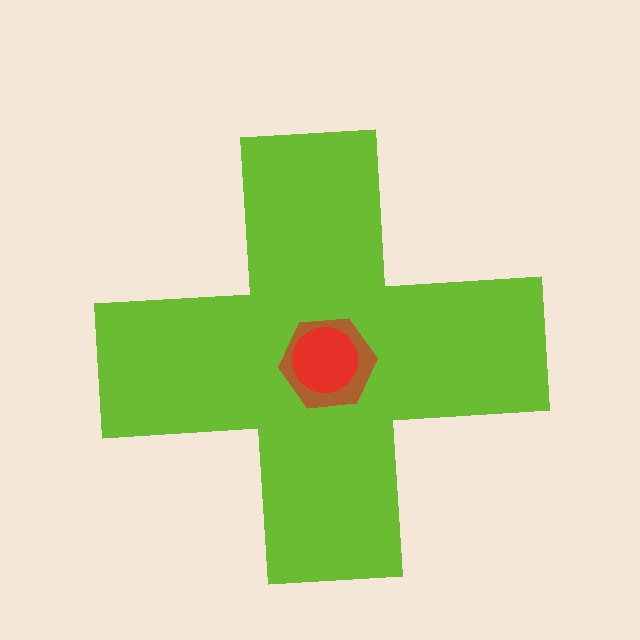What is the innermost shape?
The red circle.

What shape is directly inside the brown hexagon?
The red circle.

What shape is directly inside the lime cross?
The brown hexagon.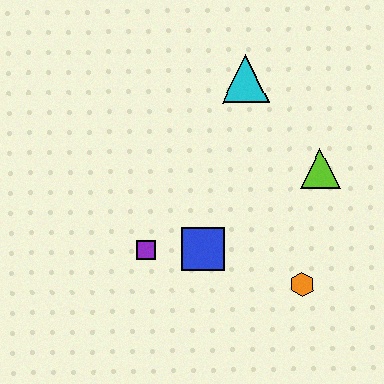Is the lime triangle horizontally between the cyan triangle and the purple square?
No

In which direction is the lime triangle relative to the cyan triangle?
The lime triangle is below the cyan triangle.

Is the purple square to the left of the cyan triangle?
Yes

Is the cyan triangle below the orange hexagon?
No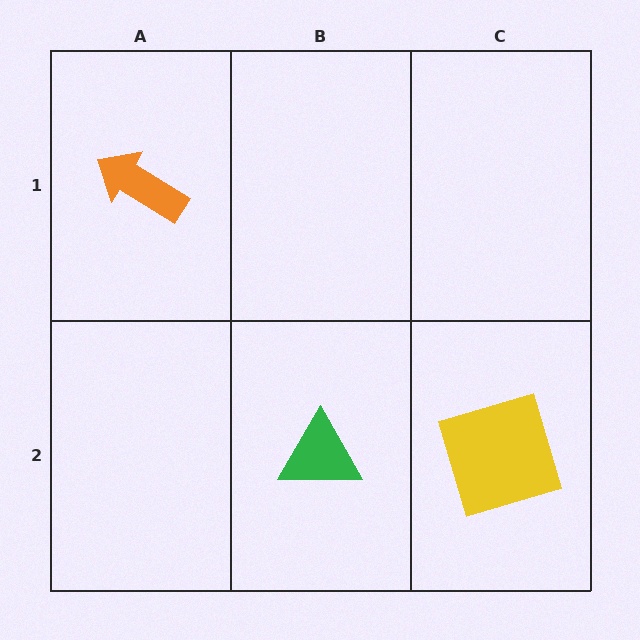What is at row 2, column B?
A green triangle.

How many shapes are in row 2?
2 shapes.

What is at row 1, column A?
An orange arrow.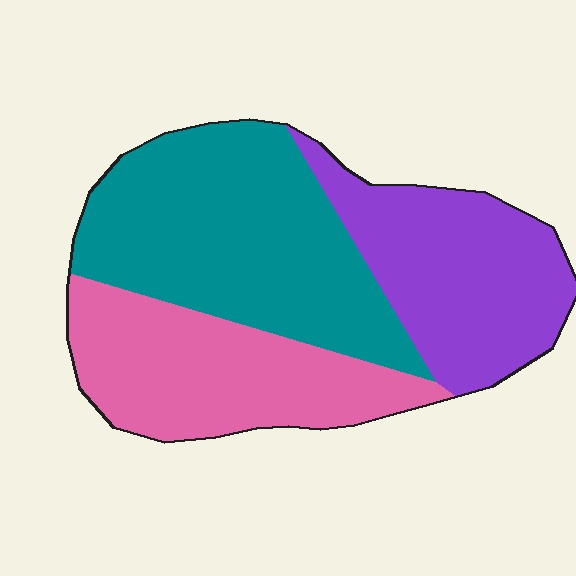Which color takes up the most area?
Teal, at roughly 40%.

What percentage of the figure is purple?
Purple covers 29% of the figure.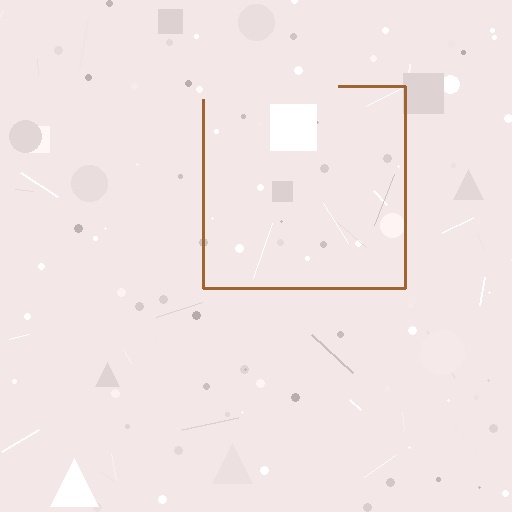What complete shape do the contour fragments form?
The contour fragments form a square.